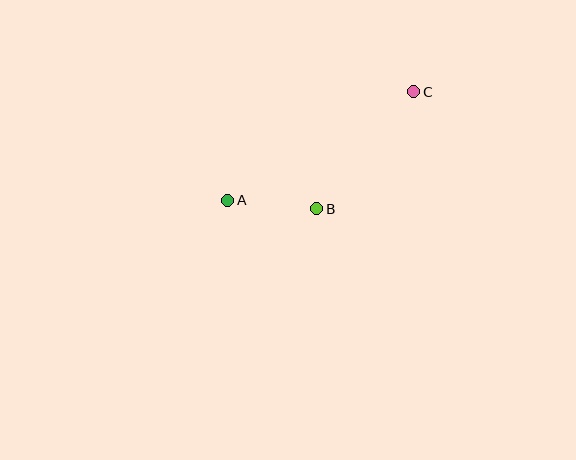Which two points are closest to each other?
Points A and B are closest to each other.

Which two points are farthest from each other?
Points A and C are farthest from each other.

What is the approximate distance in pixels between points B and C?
The distance between B and C is approximately 152 pixels.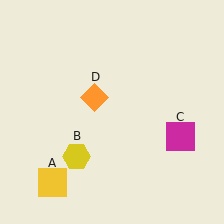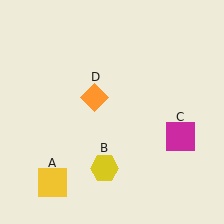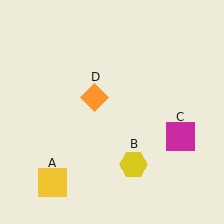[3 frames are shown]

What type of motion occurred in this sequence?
The yellow hexagon (object B) rotated counterclockwise around the center of the scene.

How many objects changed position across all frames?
1 object changed position: yellow hexagon (object B).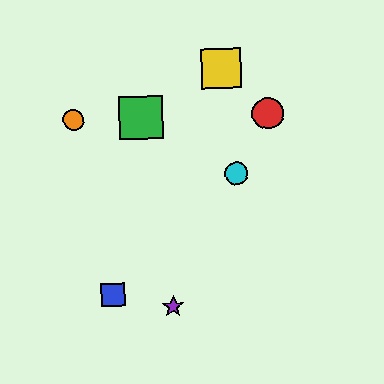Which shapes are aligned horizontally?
The red circle, the green square, the orange circle are aligned horizontally.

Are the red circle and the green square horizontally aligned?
Yes, both are at y≈113.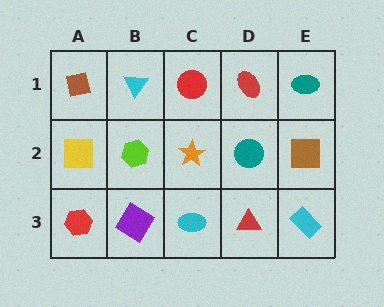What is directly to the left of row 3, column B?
A red hexagon.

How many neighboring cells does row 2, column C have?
4.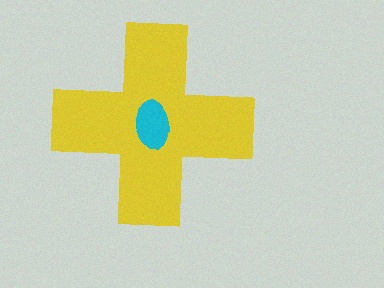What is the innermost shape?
The cyan ellipse.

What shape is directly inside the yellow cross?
The cyan ellipse.